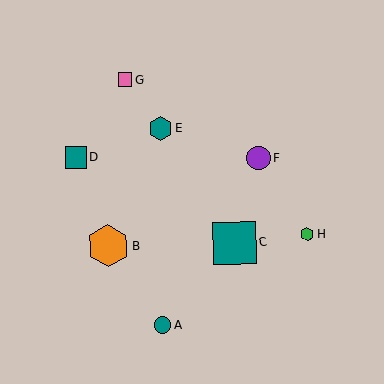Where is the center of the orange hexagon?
The center of the orange hexagon is at (108, 245).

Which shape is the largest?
The teal square (labeled C) is the largest.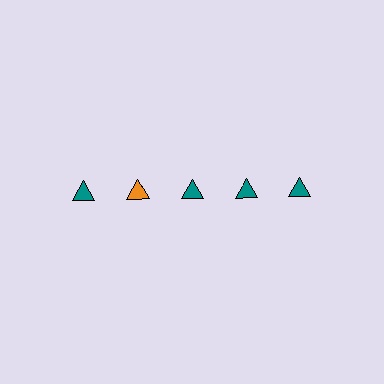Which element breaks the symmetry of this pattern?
The orange triangle in the top row, second from left column breaks the symmetry. All other shapes are teal triangles.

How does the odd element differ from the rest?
It has a different color: orange instead of teal.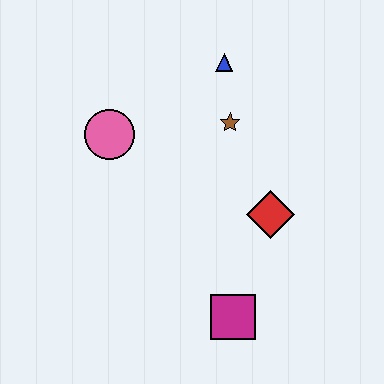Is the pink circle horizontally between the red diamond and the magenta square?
No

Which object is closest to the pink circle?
The brown star is closest to the pink circle.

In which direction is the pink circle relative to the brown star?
The pink circle is to the left of the brown star.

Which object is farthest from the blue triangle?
The magenta square is farthest from the blue triangle.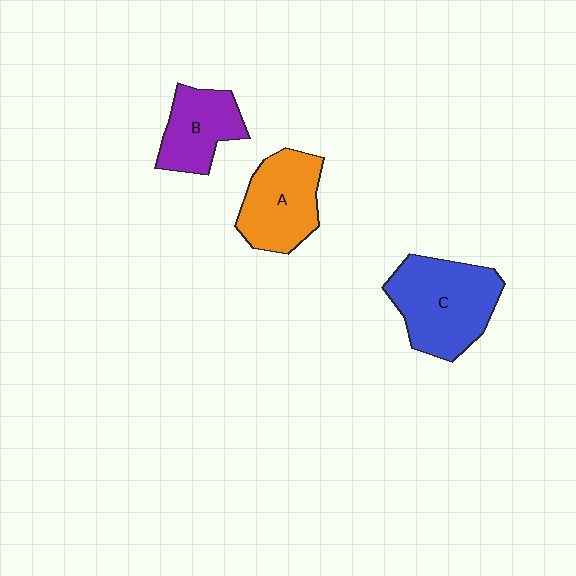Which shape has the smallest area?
Shape B (purple).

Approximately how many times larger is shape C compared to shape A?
Approximately 1.3 times.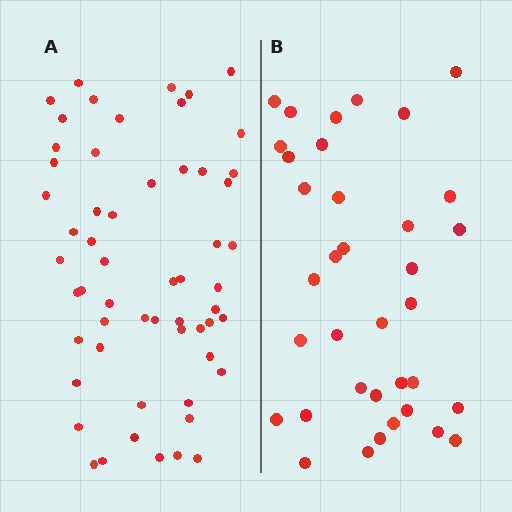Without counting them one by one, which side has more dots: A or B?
Region A (the left region) has more dots.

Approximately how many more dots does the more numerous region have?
Region A has approximately 20 more dots than region B.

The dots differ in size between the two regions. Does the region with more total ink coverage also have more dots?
No. Region B has more total ink coverage because its dots are larger, but region A actually contains more individual dots. Total area can be misleading — the number of items is what matters here.